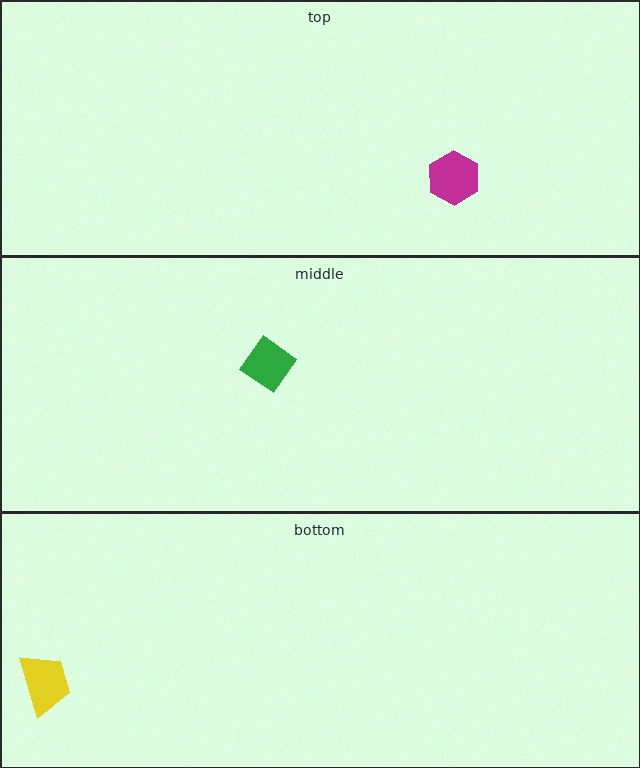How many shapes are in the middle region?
1.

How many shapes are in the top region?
1.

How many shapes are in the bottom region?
1.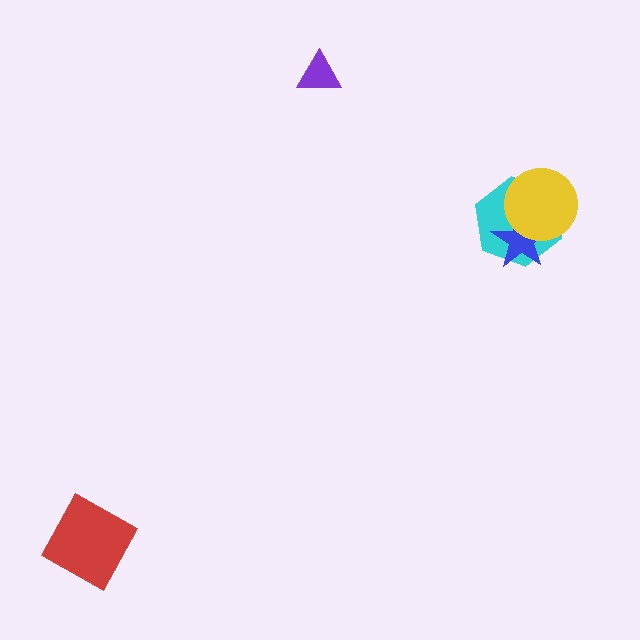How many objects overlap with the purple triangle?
0 objects overlap with the purple triangle.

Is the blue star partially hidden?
Yes, it is partially covered by another shape.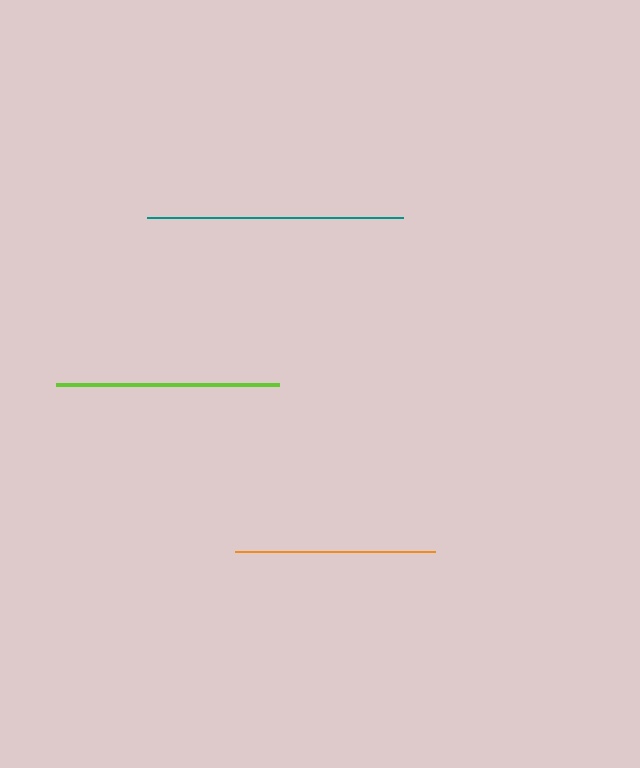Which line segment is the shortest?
The orange line is the shortest at approximately 199 pixels.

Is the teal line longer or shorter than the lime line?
The teal line is longer than the lime line.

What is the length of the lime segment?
The lime segment is approximately 223 pixels long.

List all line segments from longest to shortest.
From longest to shortest: teal, lime, orange.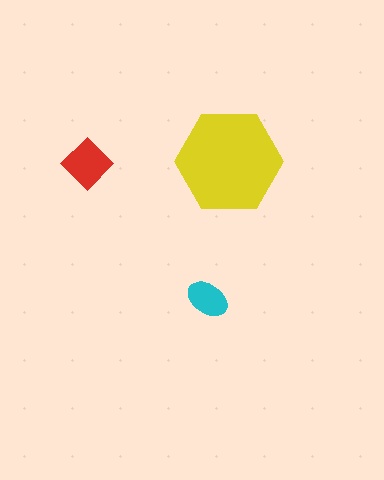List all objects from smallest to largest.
The cyan ellipse, the red diamond, the yellow hexagon.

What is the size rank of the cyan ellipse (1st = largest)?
3rd.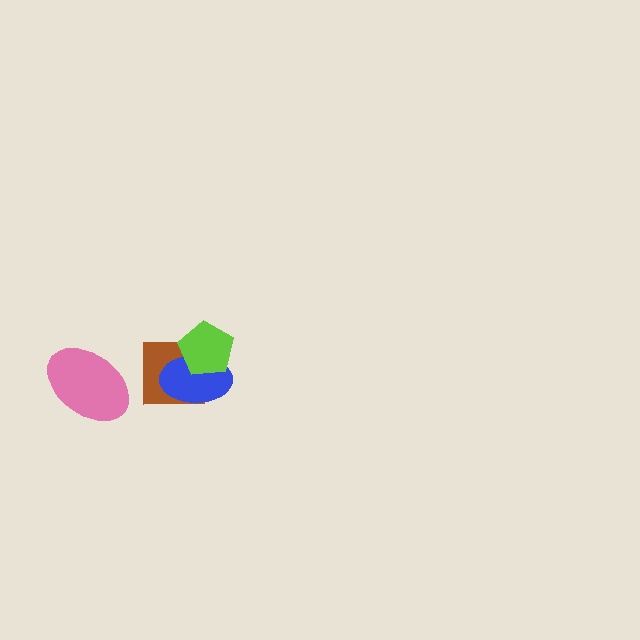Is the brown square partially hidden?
Yes, it is partially covered by another shape.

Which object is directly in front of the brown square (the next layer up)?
The blue ellipse is directly in front of the brown square.